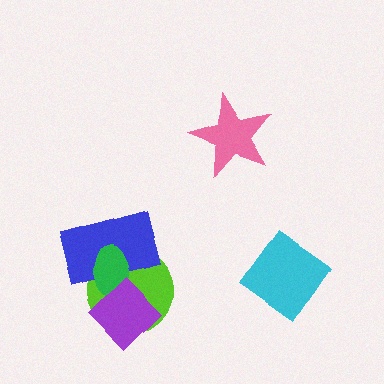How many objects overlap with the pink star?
0 objects overlap with the pink star.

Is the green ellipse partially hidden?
Yes, it is partially covered by another shape.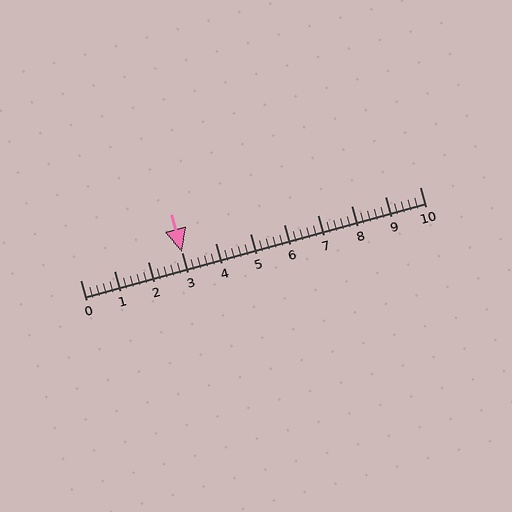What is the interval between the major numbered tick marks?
The major tick marks are spaced 1 units apart.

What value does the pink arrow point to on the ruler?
The pink arrow points to approximately 3.0.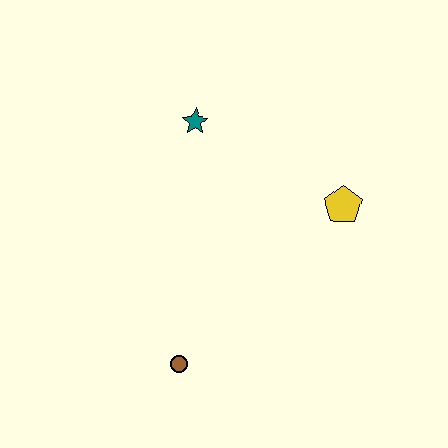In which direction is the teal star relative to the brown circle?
The teal star is above the brown circle.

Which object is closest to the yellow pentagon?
The teal star is closest to the yellow pentagon.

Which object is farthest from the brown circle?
The teal star is farthest from the brown circle.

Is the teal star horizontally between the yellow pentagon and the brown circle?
Yes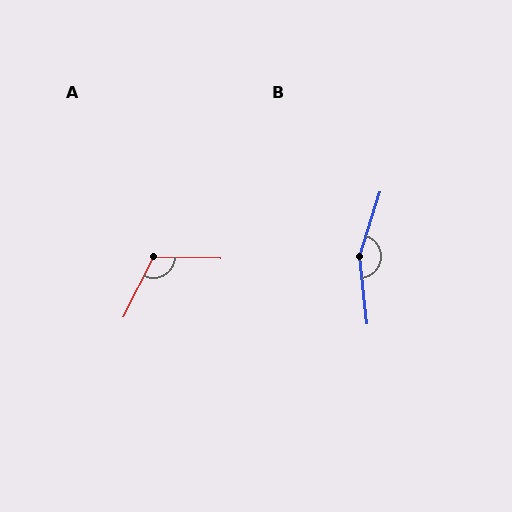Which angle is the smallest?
A, at approximately 115 degrees.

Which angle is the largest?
B, at approximately 156 degrees.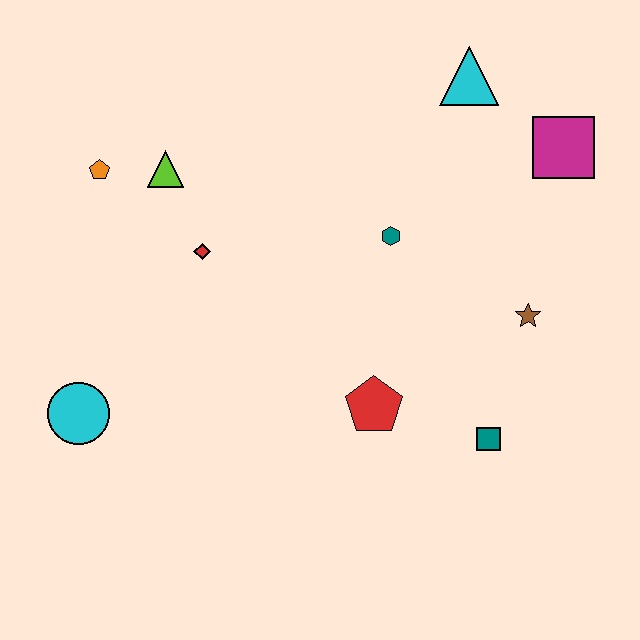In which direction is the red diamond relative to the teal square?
The red diamond is to the left of the teal square.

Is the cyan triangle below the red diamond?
No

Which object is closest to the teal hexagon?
The brown star is closest to the teal hexagon.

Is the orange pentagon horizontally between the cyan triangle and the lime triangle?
No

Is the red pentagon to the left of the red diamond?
No